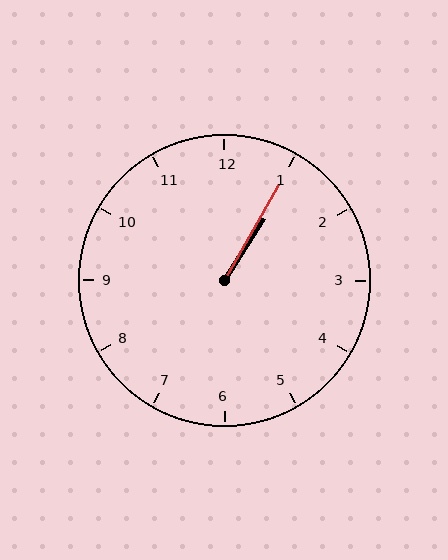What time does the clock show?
1:05.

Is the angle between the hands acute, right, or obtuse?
It is acute.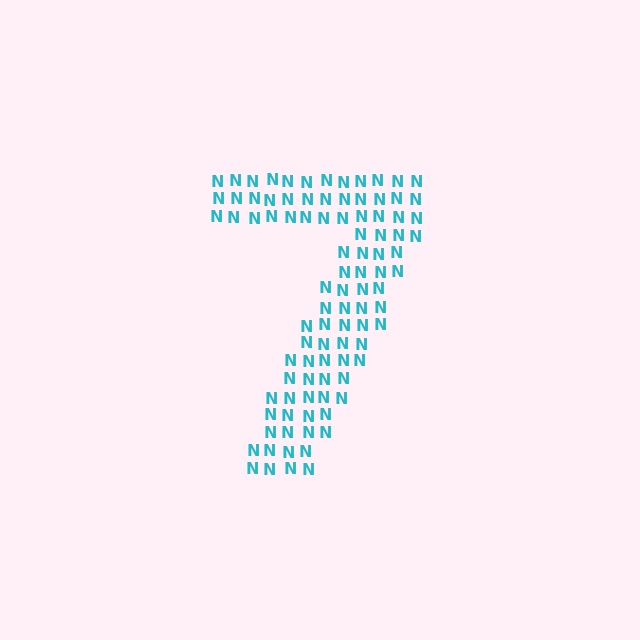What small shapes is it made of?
It is made of small letter N's.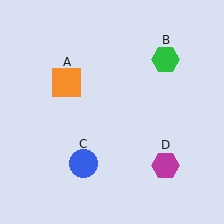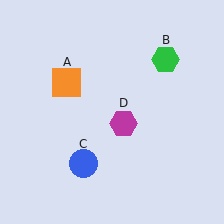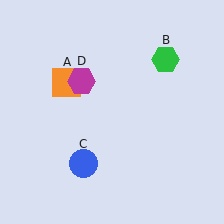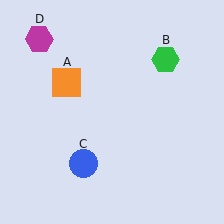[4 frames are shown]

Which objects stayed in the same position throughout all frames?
Orange square (object A) and green hexagon (object B) and blue circle (object C) remained stationary.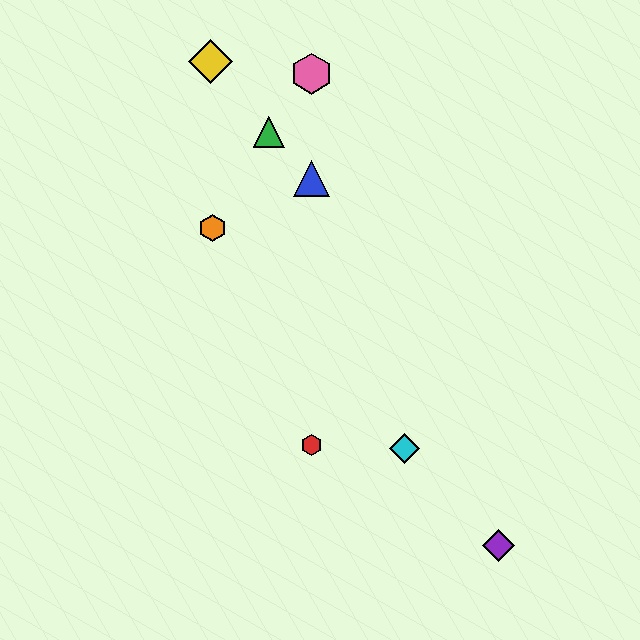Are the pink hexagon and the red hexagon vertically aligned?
Yes, both are at x≈311.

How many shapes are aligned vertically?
3 shapes (the red hexagon, the blue triangle, the pink hexagon) are aligned vertically.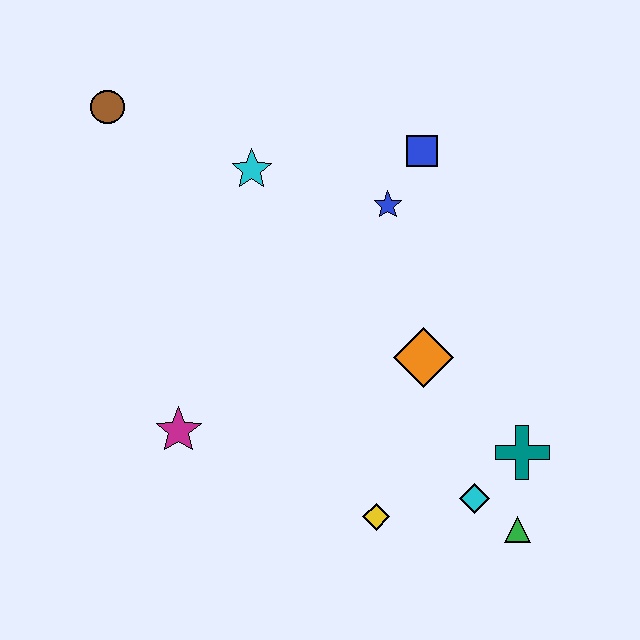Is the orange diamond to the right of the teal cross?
No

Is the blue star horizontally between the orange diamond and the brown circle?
Yes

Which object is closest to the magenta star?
The yellow diamond is closest to the magenta star.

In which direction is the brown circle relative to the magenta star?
The brown circle is above the magenta star.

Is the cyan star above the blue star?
Yes